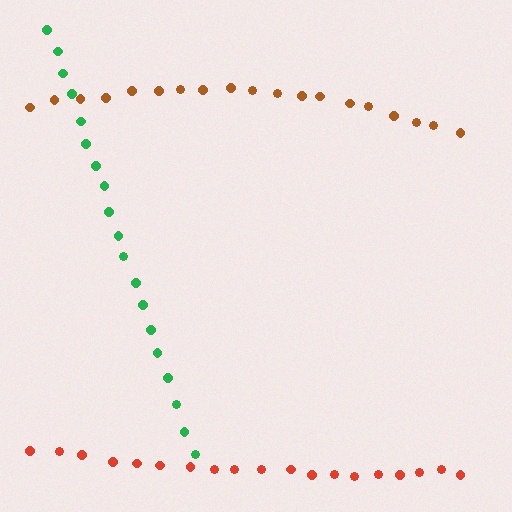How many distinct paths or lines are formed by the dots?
There are 3 distinct paths.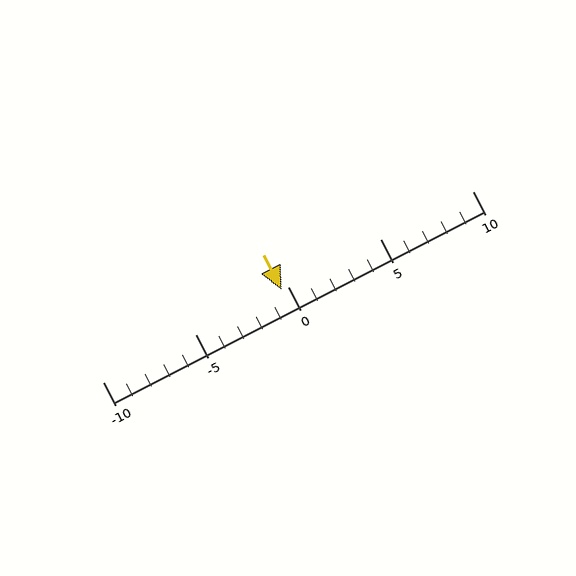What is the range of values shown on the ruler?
The ruler shows values from -10 to 10.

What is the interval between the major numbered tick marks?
The major tick marks are spaced 5 units apart.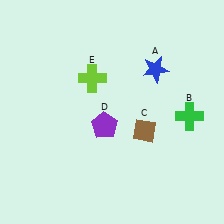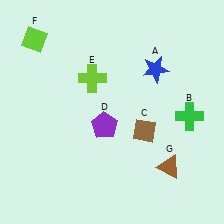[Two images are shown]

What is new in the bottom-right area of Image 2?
A brown triangle (G) was added in the bottom-right area of Image 2.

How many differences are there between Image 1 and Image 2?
There are 2 differences between the two images.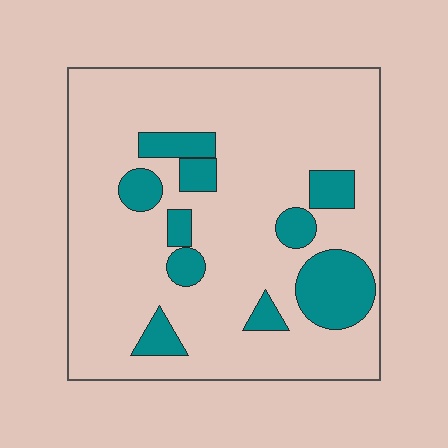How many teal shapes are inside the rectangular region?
10.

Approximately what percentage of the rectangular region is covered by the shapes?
Approximately 20%.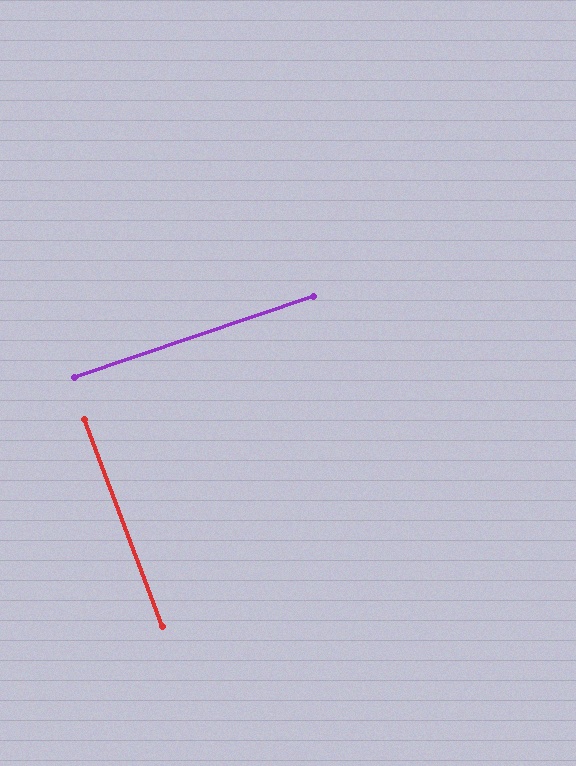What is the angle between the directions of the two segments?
Approximately 88 degrees.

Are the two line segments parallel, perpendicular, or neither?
Perpendicular — they meet at approximately 88°.